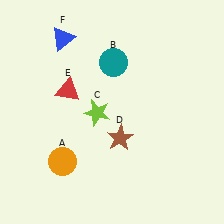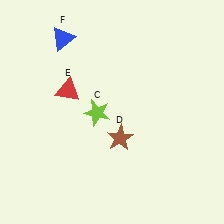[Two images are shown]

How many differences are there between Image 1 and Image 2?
There are 2 differences between the two images.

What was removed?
The teal circle (B), the orange circle (A) were removed in Image 2.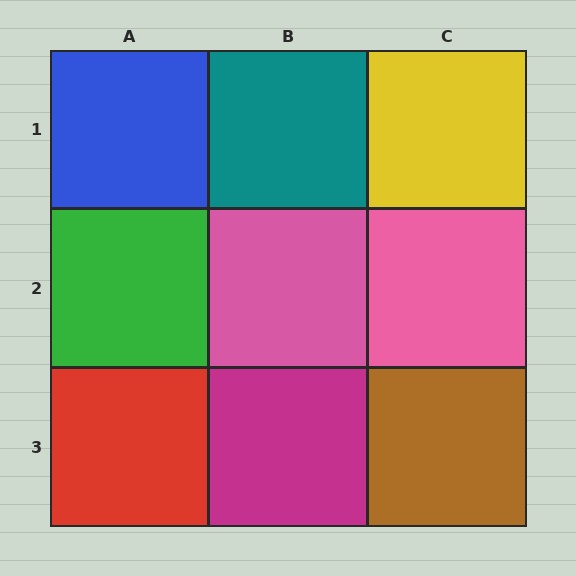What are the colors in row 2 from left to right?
Green, pink, pink.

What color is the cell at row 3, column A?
Red.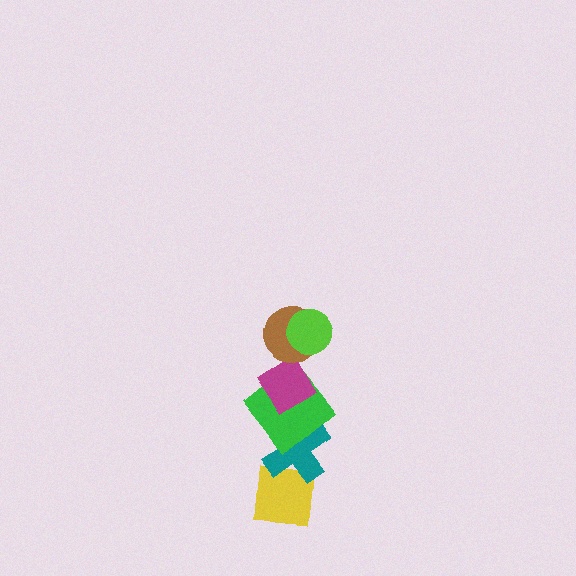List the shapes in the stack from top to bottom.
From top to bottom: the lime circle, the brown circle, the magenta diamond, the green diamond, the teal cross, the yellow square.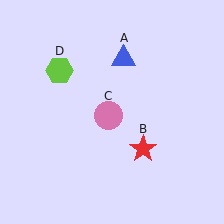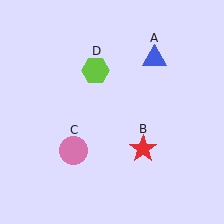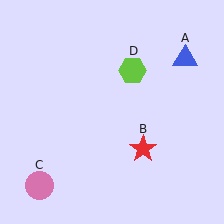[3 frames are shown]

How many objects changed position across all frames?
3 objects changed position: blue triangle (object A), pink circle (object C), lime hexagon (object D).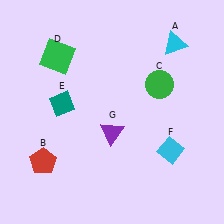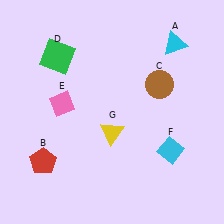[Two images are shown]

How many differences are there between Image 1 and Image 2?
There are 3 differences between the two images.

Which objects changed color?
C changed from green to brown. E changed from teal to pink. G changed from purple to yellow.